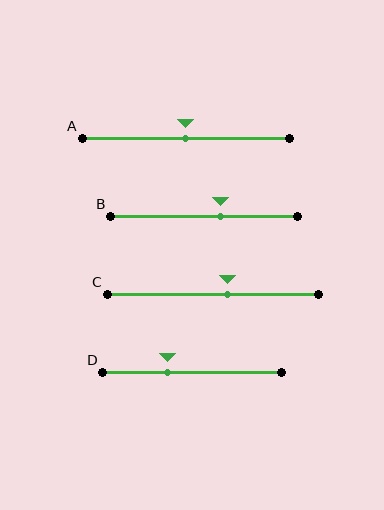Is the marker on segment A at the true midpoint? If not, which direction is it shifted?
Yes, the marker on segment A is at the true midpoint.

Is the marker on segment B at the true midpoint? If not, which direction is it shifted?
No, the marker on segment B is shifted to the right by about 9% of the segment length.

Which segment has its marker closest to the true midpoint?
Segment A has its marker closest to the true midpoint.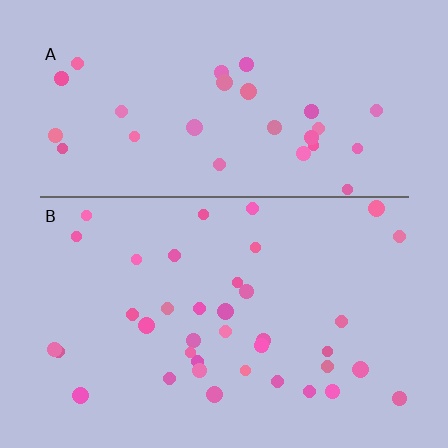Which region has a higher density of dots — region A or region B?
B (the bottom).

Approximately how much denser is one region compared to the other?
Approximately 1.3× — region B over region A.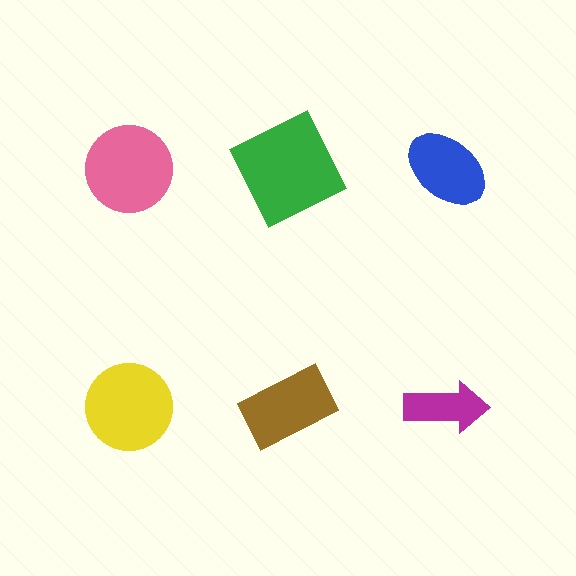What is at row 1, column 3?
A blue ellipse.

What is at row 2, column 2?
A brown rectangle.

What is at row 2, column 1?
A yellow circle.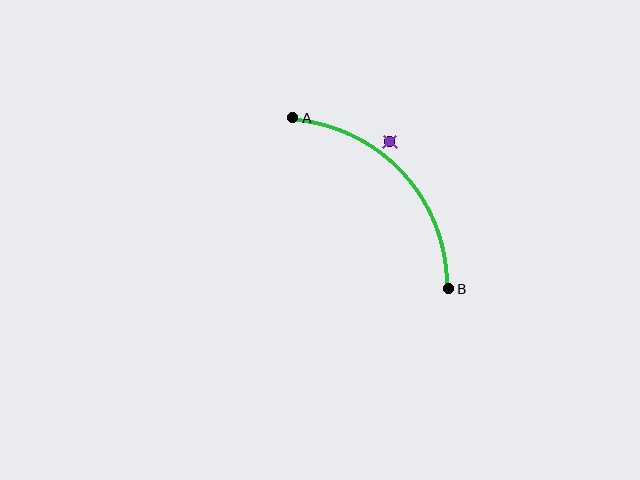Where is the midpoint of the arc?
The arc midpoint is the point on the curve farthest from the straight line joining A and B. It sits above and to the right of that line.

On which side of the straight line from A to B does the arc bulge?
The arc bulges above and to the right of the straight line connecting A and B.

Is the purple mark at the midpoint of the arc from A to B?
No — the purple mark does not lie on the arc at all. It sits slightly outside the curve.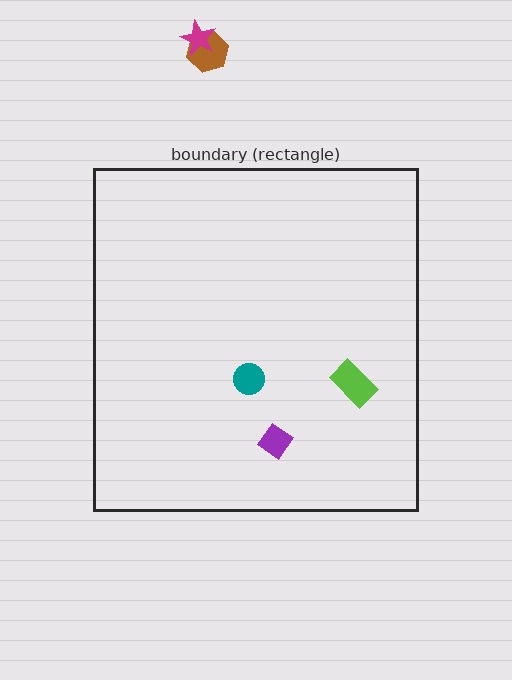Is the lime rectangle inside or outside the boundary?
Inside.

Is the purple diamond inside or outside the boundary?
Inside.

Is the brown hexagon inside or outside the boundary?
Outside.